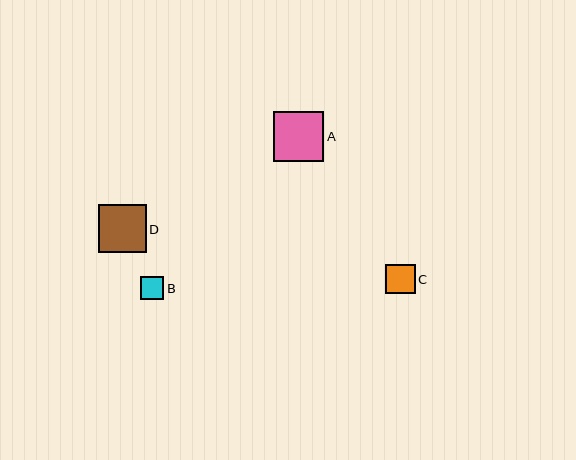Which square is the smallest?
Square B is the smallest with a size of approximately 23 pixels.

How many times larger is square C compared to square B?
Square C is approximately 1.3 times the size of square B.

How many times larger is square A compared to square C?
Square A is approximately 1.7 times the size of square C.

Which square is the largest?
Square A is the largest with a size of approximately 50 pixels.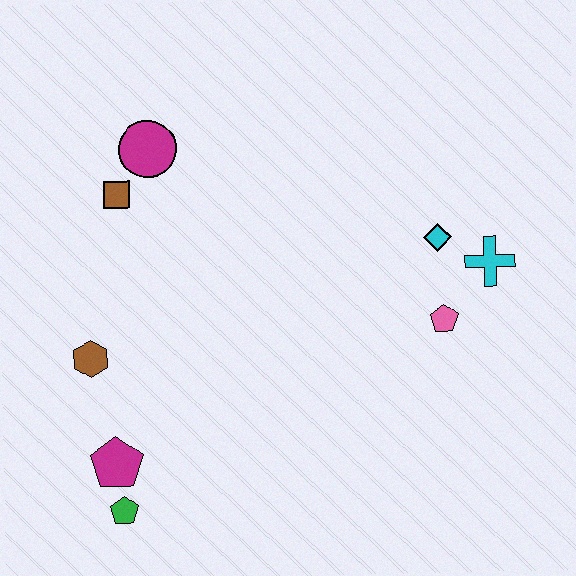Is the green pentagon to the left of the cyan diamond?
Yes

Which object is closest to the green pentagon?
The magenta pentagon is closest to the green pentagon.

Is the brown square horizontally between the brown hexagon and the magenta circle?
Yes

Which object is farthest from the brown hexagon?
The cyan cross is farthest from the brown hexagon.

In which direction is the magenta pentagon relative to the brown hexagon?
The magenta pentagon is below the brown hexagon.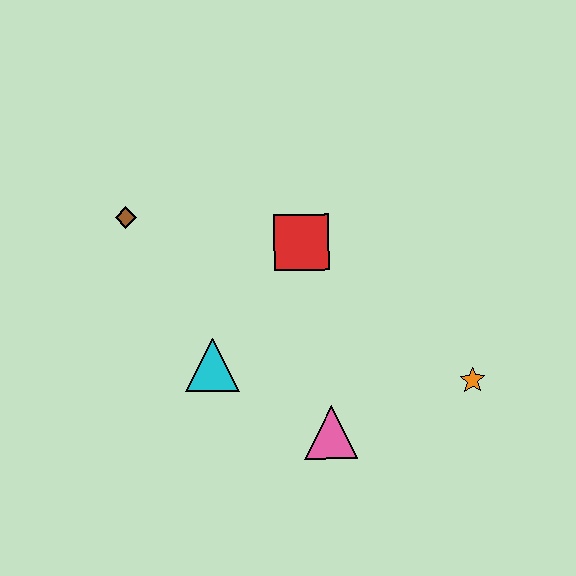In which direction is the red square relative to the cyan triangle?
The red square is above the cyan triangle.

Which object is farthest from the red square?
The orange star is farthest from the red square.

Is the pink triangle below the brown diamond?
Yes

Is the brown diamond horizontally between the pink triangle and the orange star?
No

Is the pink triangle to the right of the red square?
Yes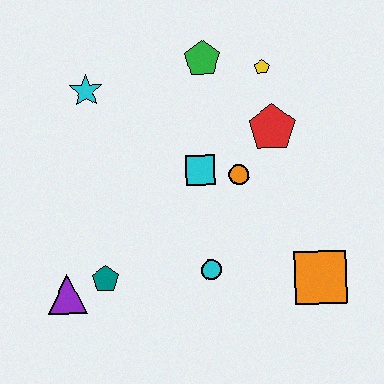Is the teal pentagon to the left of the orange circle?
Yes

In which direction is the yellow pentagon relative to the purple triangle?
The yellow pentagon is above the purple triangle.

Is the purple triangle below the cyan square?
Yes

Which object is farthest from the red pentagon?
The purple triangle is farthest from the red pentagon.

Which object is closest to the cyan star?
The green pentagon is closest to the cyan star.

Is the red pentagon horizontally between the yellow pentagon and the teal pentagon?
No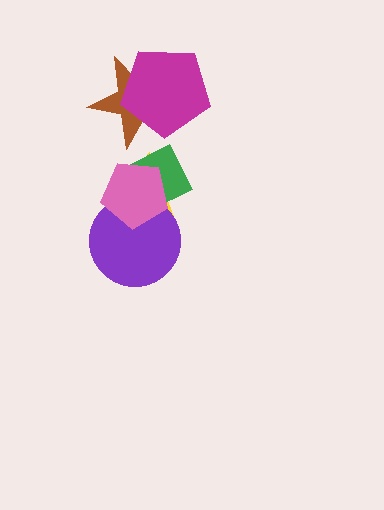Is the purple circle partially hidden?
Yes, it is partially covered by another shape.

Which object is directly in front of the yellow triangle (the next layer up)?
The green diamond is directly in front of the yellow triangle.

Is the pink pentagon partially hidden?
No, no other shape covers it.